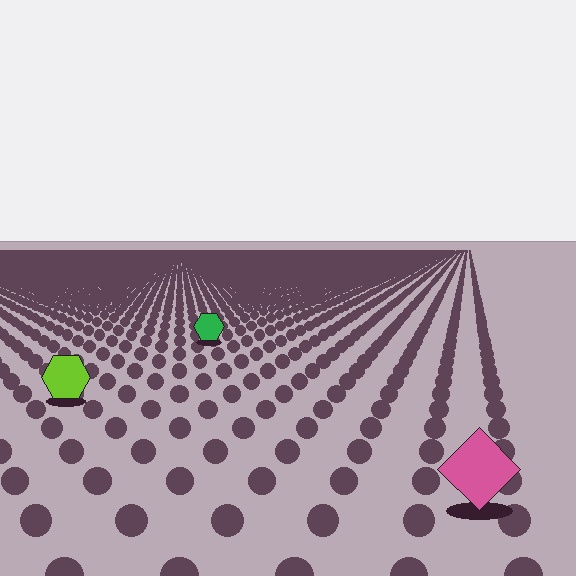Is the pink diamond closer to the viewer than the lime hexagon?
Yes. The pink diamond is closer — you can tell from the texture gradient: the ground texture is coarser near it.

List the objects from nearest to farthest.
From nearest to farthest: the pink diamond, the lime hexagon, the green hexagon.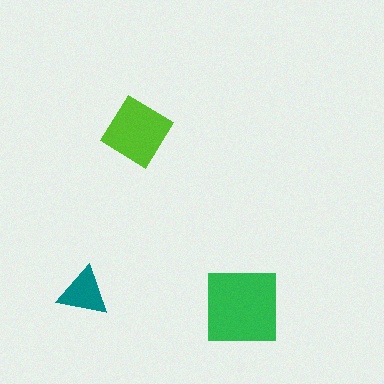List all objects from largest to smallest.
The green square, the lime diamond, the teal triangle.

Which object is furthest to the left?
The teal triangle is leftmost.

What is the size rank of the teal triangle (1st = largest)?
3rd.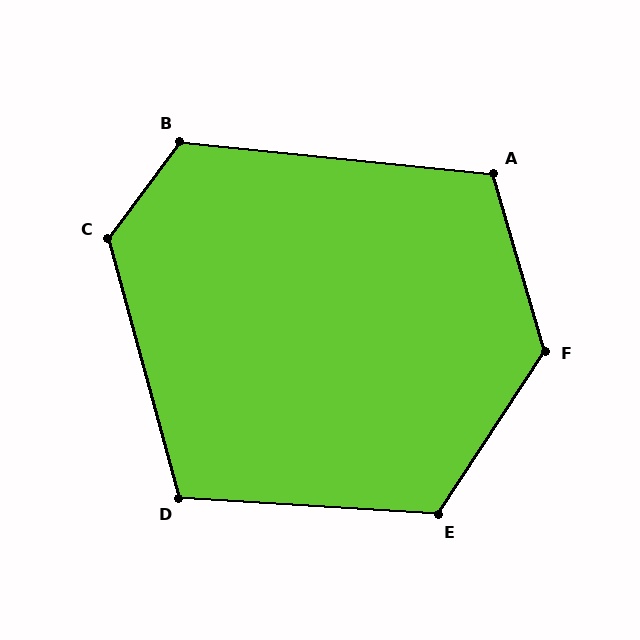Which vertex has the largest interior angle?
F, at approximately 131 degrees.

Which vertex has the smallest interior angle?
D, at approximately 109 degrees.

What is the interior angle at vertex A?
Approximately 112 degrees (obtuse).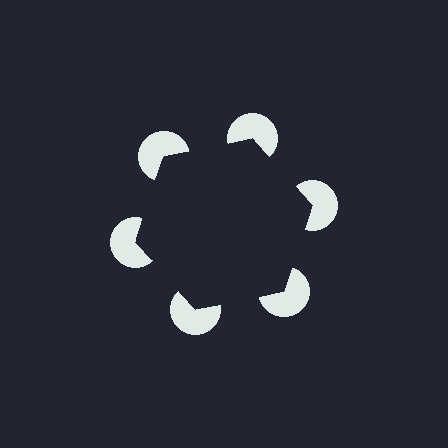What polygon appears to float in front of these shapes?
An illusory hexagon — its edges are inferred from the aligned wedge cuts in the pac-man discs, not physically drawn.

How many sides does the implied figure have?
6 sides.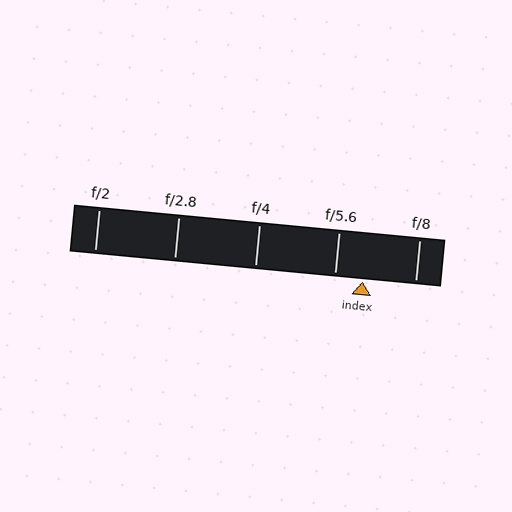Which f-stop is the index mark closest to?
The index mark is closest to f/5.6.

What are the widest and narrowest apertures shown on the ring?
The widest aperture shown is f/2 and the narrowest is f/8.